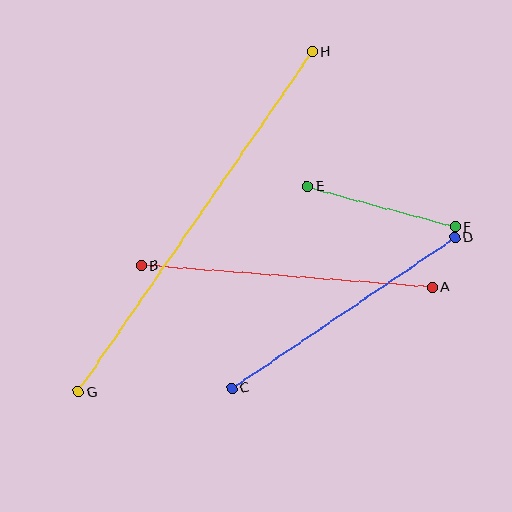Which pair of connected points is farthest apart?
Points G and H are farthest apart.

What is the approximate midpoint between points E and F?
The midpoint is at approximately (381, 207) pixels.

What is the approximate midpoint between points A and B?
The midpoint is at approximately (287, 277) pixels.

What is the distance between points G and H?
The distance is approximately 413 pixels.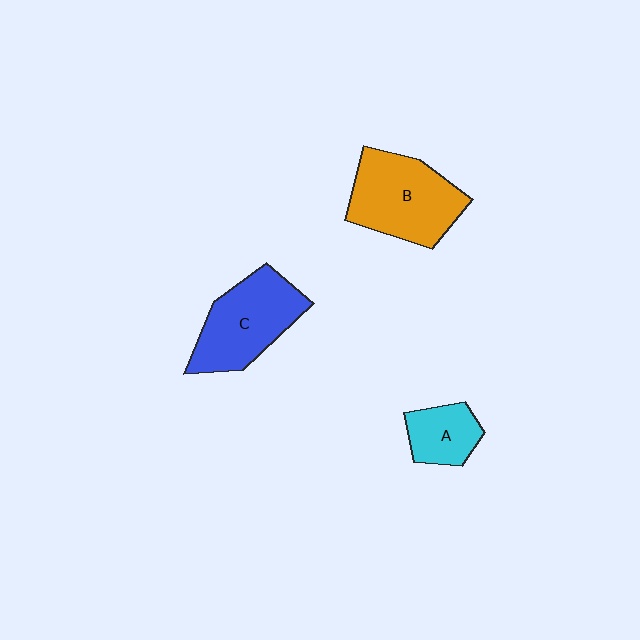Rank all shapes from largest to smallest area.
From largest to smallest: B (orange), C (blue), A (cyan).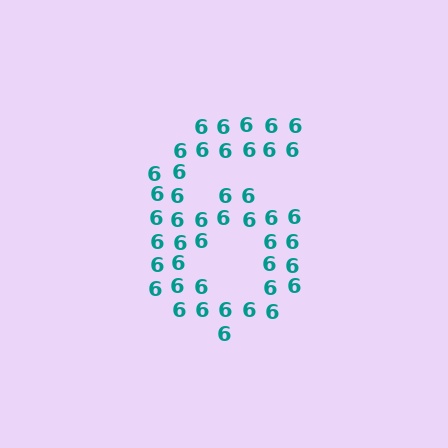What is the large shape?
The large shape is the digit 6.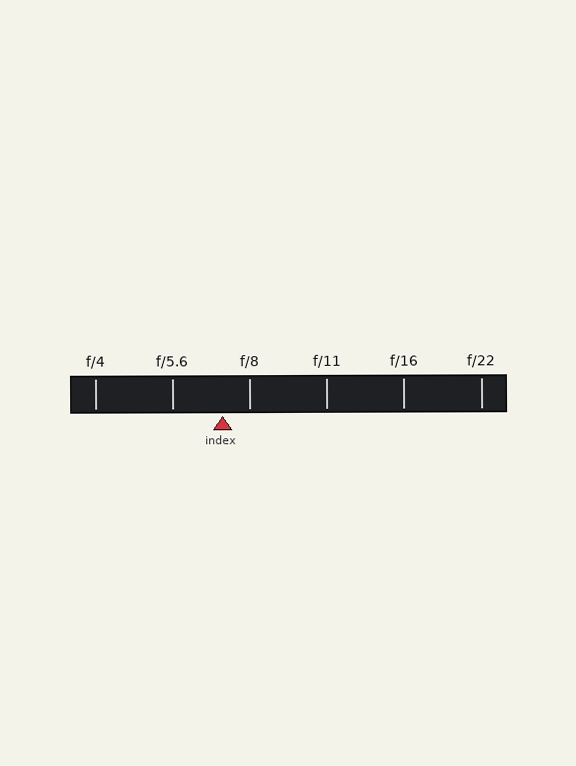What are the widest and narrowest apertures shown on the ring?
The widest aperture shown is f/4 and the narrowest is f/22.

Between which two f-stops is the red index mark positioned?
The index mark is between f/5.6 and f/8.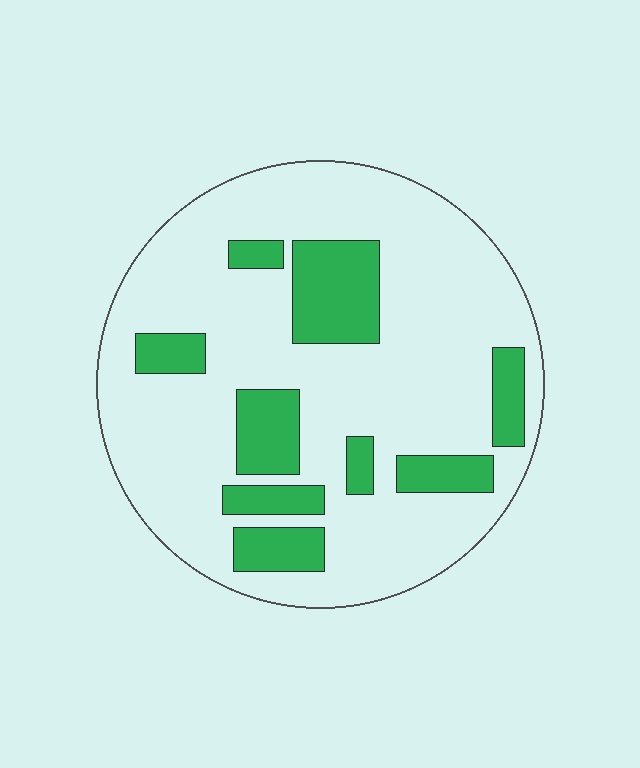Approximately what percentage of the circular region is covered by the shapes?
Approximately 20%.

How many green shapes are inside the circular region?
9.